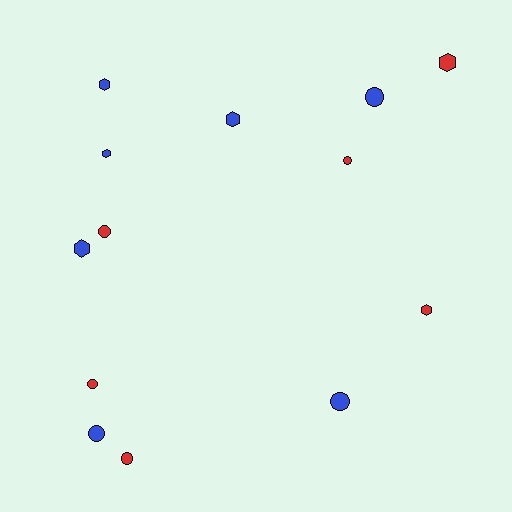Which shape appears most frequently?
Circle, with 7 objects.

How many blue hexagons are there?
There are 4 blue hexagons.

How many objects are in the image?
There are 13 objects.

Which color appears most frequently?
Blue, with 7 objects.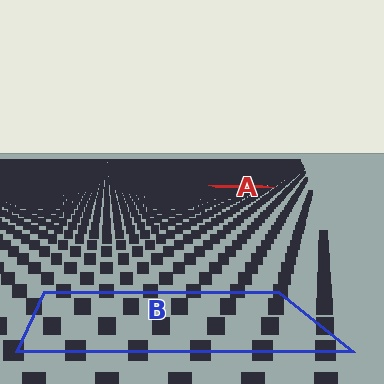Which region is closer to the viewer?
Region B is closer. The texture elements there are larger and more spread out.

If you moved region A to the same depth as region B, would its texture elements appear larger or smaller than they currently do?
They would appear larger. At a closer depth, the same texture elements are projected at a bigger on-screen size.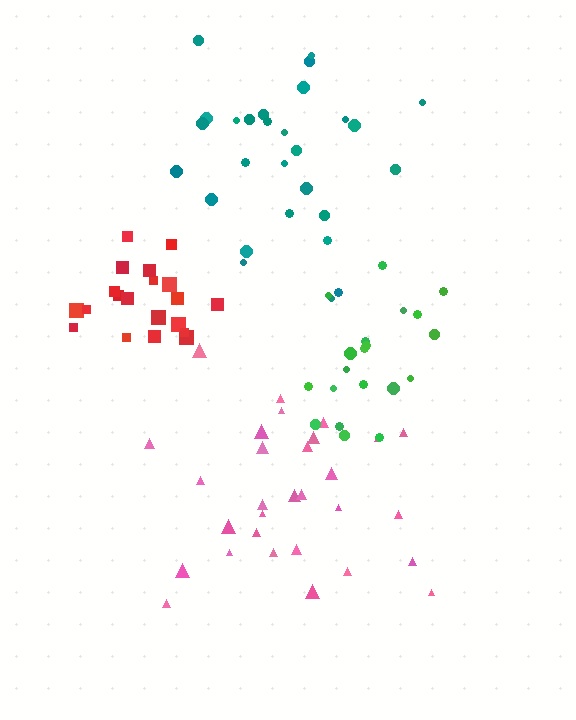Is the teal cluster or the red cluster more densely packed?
Red.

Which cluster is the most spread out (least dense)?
Pink.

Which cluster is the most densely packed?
Red.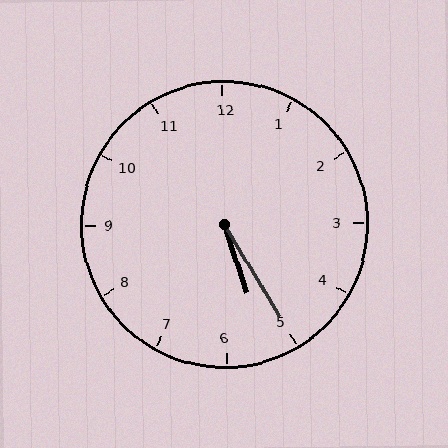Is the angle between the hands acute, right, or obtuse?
It is acute.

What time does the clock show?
5:25.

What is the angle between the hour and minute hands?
Approximately 12 degrees.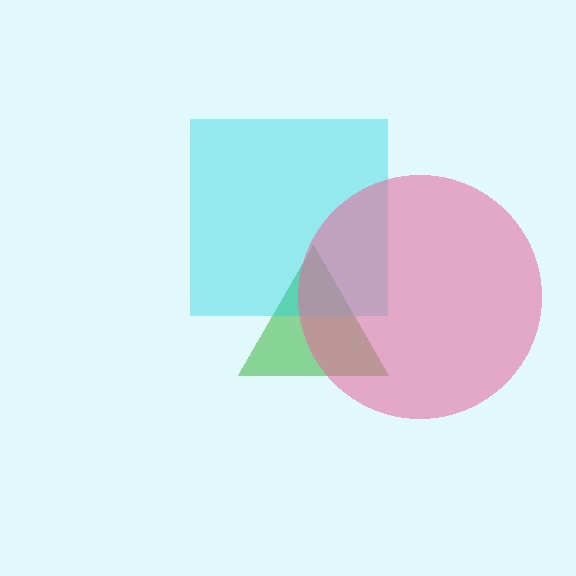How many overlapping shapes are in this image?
There are 3 overlapping shapes in the image.